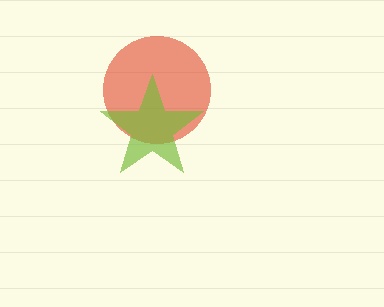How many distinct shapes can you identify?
There are 2 distinct shapes: a red circle, a lime star.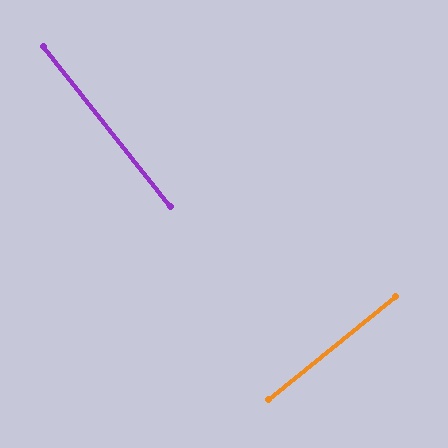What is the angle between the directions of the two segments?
Approximately 89 degrees.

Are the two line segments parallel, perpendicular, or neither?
Perpendicular — they meet at approximately 89°.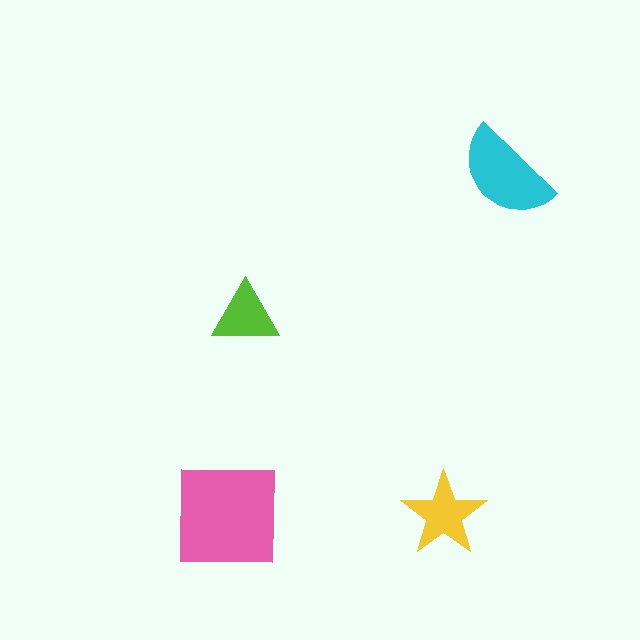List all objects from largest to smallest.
The pink square, the cyan semicircle, the yellow star, the lime triangle.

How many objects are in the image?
There are 4 objects in the image.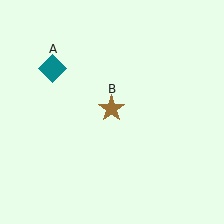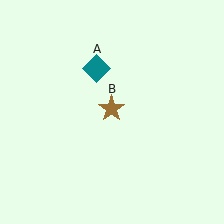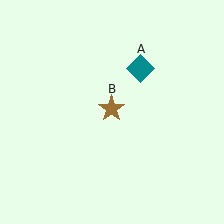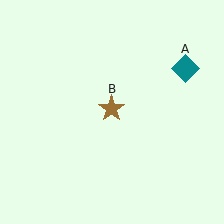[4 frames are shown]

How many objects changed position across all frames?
1 object changed position: teal diamond (object A).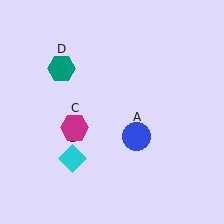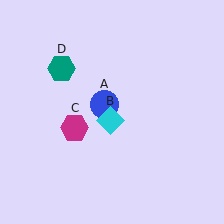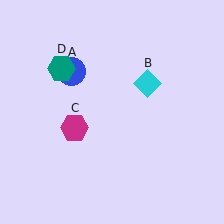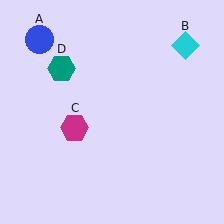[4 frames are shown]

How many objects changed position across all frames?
2 objects changed position: blue circle (object A), cyan diamond (object B).